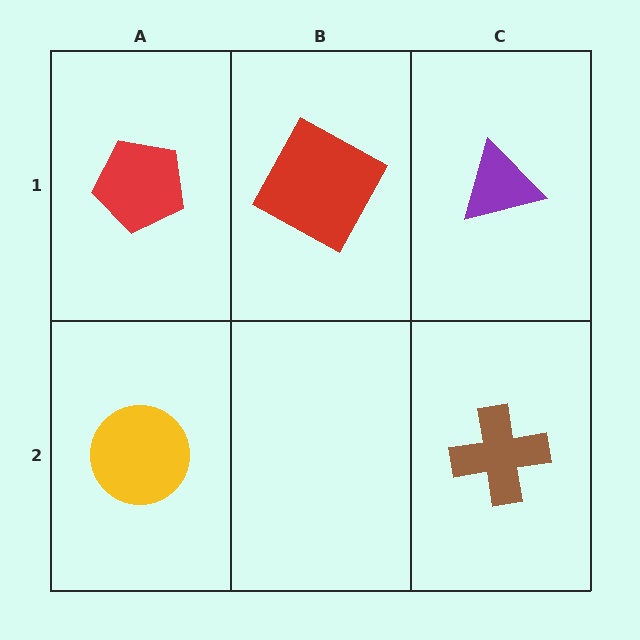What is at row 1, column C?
A purple triangle.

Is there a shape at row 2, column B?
No, that cell is empty.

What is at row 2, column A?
A yellow circle.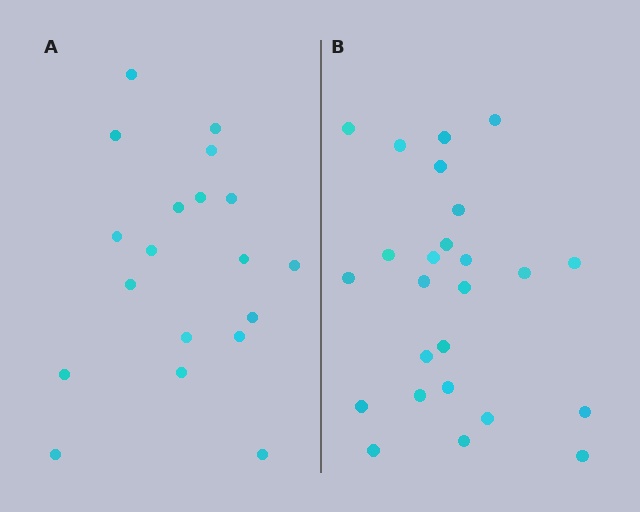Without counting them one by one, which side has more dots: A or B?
Region B (the right region) has more dots.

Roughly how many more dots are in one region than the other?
Region B has about 6 more dots than region A.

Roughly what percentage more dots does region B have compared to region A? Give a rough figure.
About 30% more.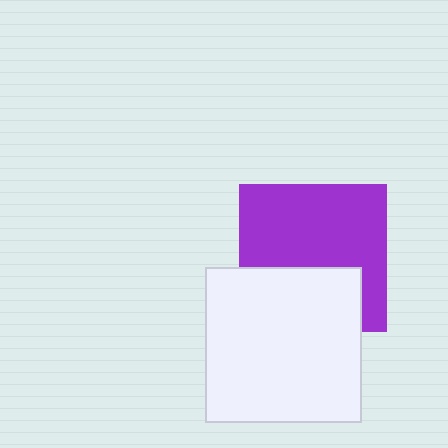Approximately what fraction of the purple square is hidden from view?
Roughly 36% of the purple square is hidden behind the white square.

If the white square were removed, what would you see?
You would see the complete purple square.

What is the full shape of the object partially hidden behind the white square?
The partially hidden object is a purple square.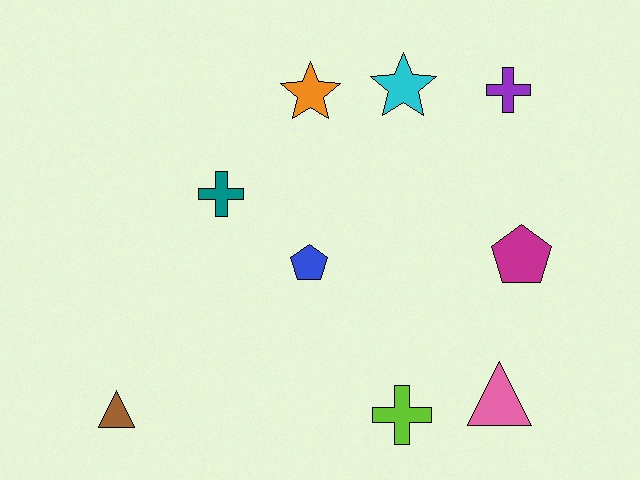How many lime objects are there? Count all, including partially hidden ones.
There is 1 lime object.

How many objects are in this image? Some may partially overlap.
There are 9 objects.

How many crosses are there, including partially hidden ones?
There are 3 crosses.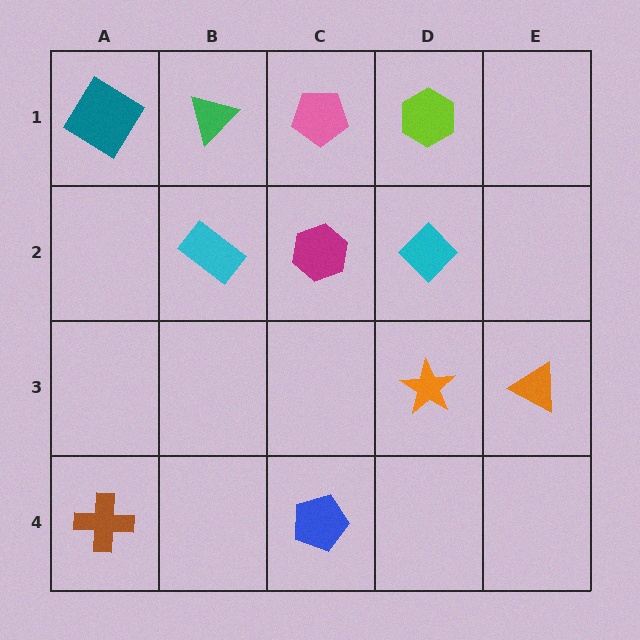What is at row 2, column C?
A magenta hexagon.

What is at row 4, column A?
A brown cross.